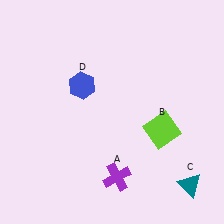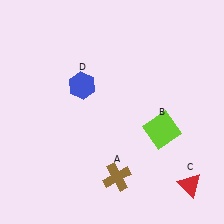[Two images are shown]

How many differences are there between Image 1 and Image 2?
There are 2 differences between the two images.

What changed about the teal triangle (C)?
In Image 1, C is teal. In Image 2, it changed to red.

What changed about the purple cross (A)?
In Image 1, A is purple. In Image 2, it changed to brown.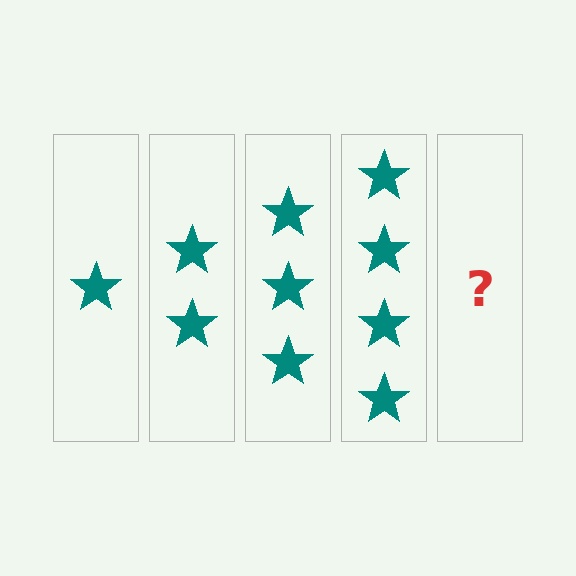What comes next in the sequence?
The next element should be 5 stars.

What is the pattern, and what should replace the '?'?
The pattern is that each step adds one more star. The '?' should be 5 stars.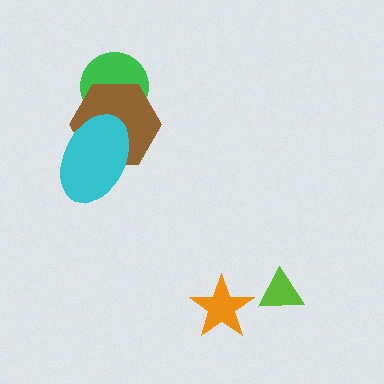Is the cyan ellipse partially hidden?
No, no other shape covers it.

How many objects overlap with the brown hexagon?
2 objects overlap with the brown hexagon.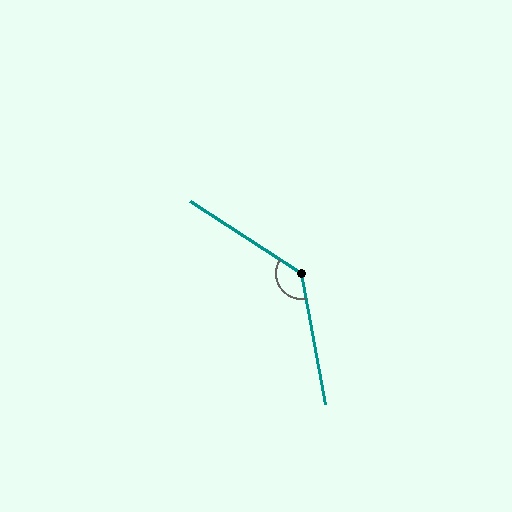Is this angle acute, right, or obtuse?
It is obtuse.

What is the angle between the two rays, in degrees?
Approximately 133 degrees.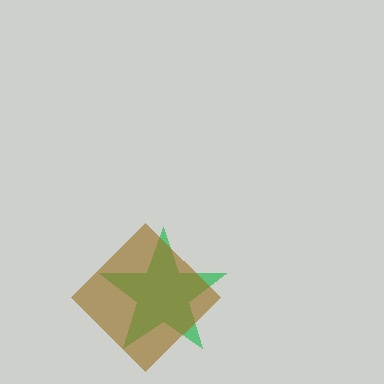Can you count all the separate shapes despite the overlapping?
Yes, there are 2 separate shapes.